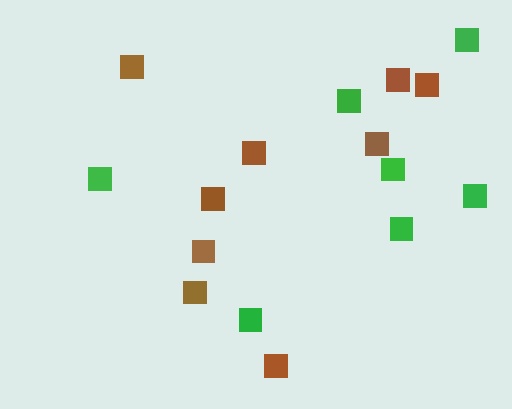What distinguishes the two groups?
There are 2 groups: one group of brown squares (9) and one group of green squares (7).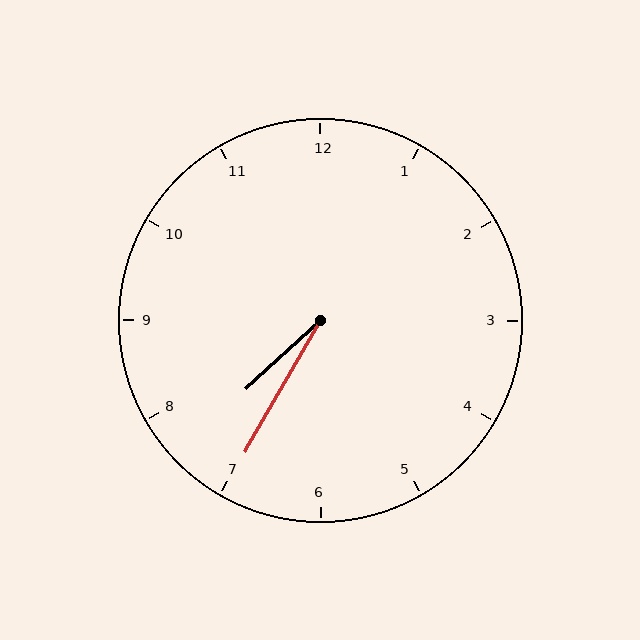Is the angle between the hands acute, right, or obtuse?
It is acute.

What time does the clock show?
7:35.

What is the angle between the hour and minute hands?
Approximately 18 degrees.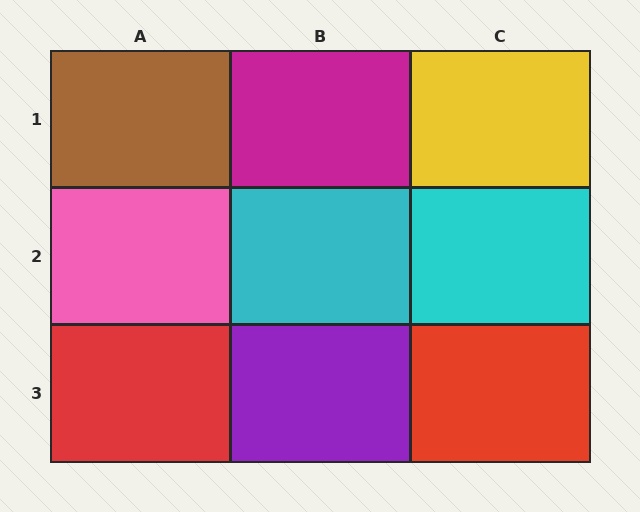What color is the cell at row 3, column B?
Purple.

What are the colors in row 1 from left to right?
Brown, magenta, yellow.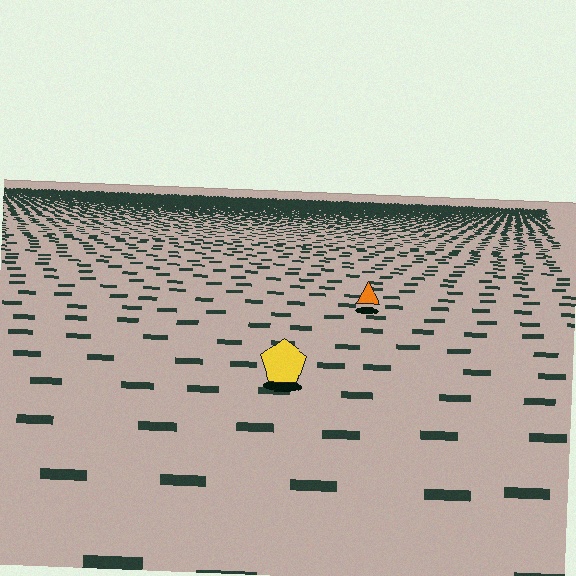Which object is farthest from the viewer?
The orange triangle is farthest from the viewer. It appears smaller and the ground texture around it is denser.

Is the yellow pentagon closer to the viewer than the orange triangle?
Yes. The yellow pentagon is closer — you can tell from the texture gradient: the ground texture is coarser near it.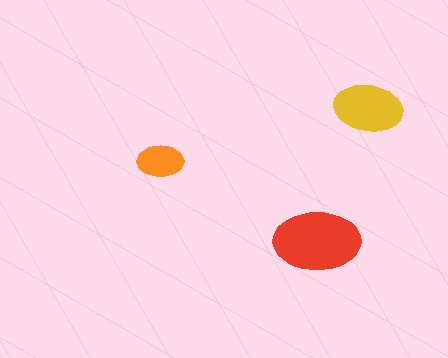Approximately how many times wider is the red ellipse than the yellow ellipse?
About 1.5 times wider.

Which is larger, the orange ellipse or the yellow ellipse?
The yellow one.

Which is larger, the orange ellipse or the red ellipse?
The red one.